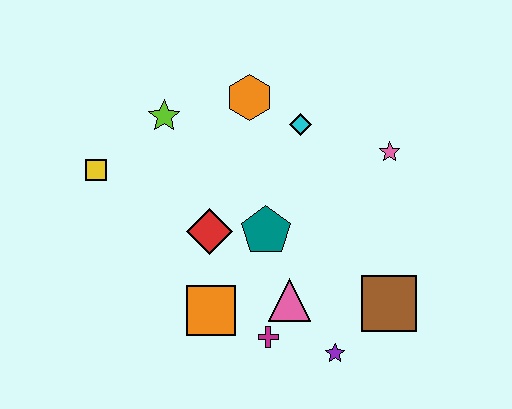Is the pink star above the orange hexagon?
No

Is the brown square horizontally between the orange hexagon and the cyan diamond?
No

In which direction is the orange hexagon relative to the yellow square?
The orange hexagon is to the right of the yellow square.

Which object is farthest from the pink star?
The yellow square is farthest from the pink star.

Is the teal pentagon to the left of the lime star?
No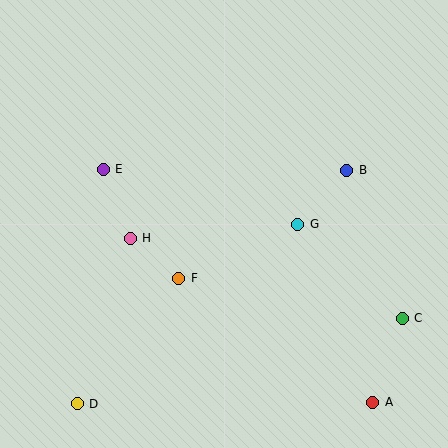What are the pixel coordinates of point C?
Point C is at (402, 318).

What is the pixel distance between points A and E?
The distance between A and E is 356 pixels.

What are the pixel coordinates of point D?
Point D is at (77, 404).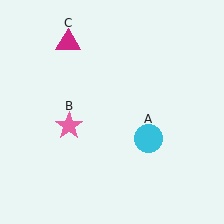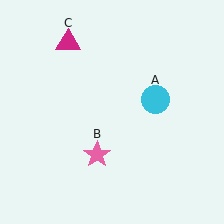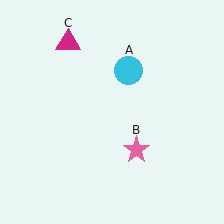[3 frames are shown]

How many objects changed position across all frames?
2 objects changed position: cyan circle (object A), pink star (object B).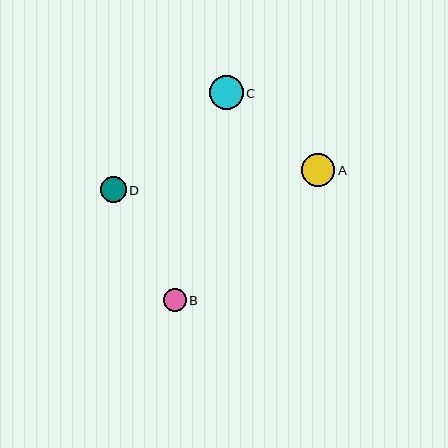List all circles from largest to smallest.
From largest to smallest: C, A, D, B.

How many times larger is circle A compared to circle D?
Circle A is approximately 1.3 times the size of circle D.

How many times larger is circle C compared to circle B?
Circle C is approximately 1.5 times the size of circle B.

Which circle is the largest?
Circle C is the largest with a size of approximately 34 pixels.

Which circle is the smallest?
Circle B is the smallest with a size of approximately 23 pixels.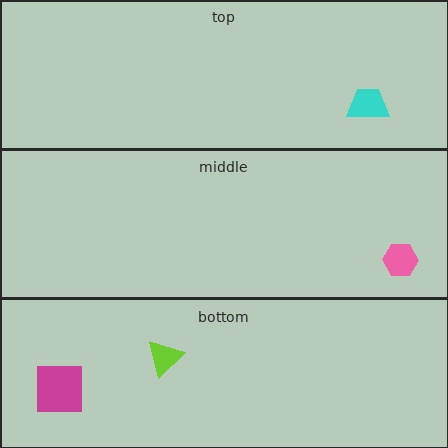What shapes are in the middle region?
The pink hexagon.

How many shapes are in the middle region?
1.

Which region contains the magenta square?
The bottom region.